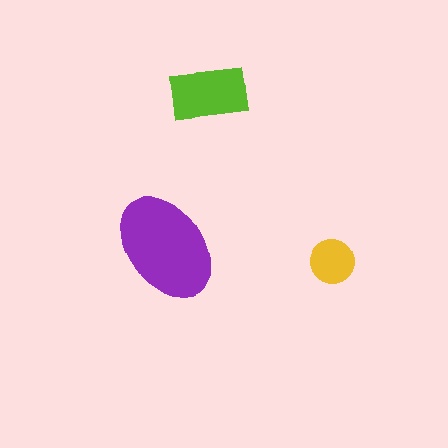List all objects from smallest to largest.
The yellow circle, the lime rectangle, the purple ellipse.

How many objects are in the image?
There are 3 objects in the image.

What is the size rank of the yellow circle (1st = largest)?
3rd.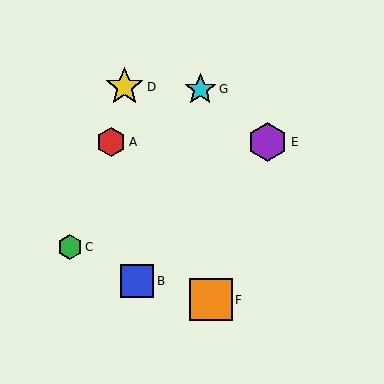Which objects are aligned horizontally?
Objects A, E are aligned horizontally.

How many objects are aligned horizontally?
2 objects (A, E) are aligned horizontally.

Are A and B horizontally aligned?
No, A is at y≈142 and B is at y≈281.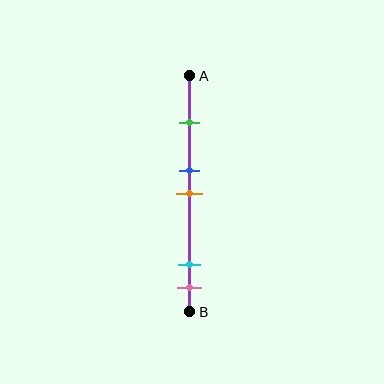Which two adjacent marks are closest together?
The blue and orange marks are the closest adjacent pair.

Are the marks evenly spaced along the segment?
No, the marks are not evenly spaced.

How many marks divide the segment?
There are 5 marks dividing the segment.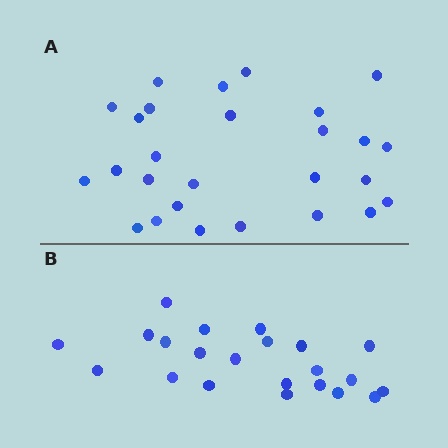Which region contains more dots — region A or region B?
Region A (the top region) has more dots.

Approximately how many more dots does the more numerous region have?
Region A has about 5 more dots than region B.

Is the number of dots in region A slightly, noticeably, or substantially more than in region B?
Region A has only slightly more — the two regions are fairly close. The ratio is roughly 1.2 to 1.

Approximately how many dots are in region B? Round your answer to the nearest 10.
About 20 dots. (The exact count is 22, which rounds to 20.)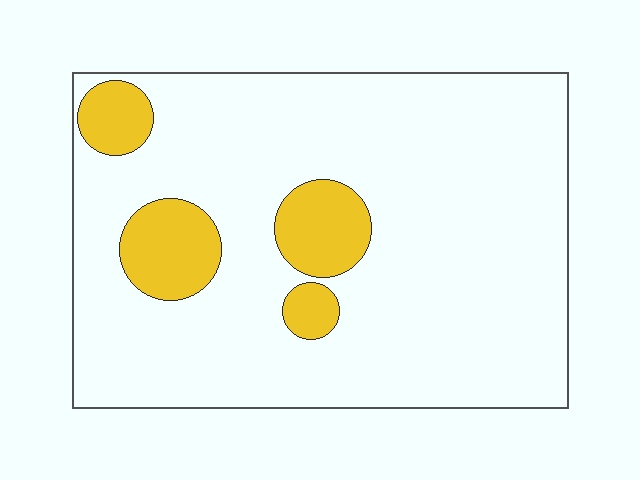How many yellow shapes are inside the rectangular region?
4.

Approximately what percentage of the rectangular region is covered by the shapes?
Approximately 15%.